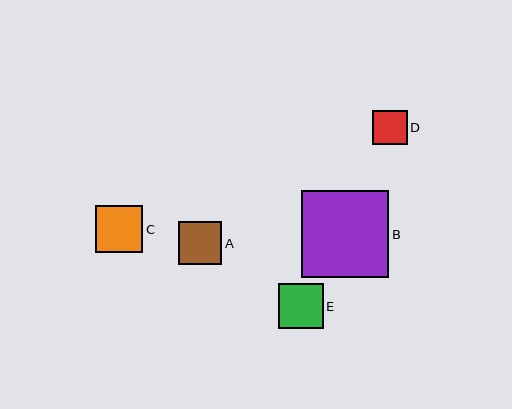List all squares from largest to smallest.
From largest to smallest: B, C, E, A, D.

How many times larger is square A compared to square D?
Square A is approximately 1.2 times the size of square D.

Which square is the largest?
Square B is the largest with a size of approximately 87 pixels.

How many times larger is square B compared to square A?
Square B is approximately 2.0 times the size of square A.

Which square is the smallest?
Square D is the smallest with a size of approximately 34 pixels.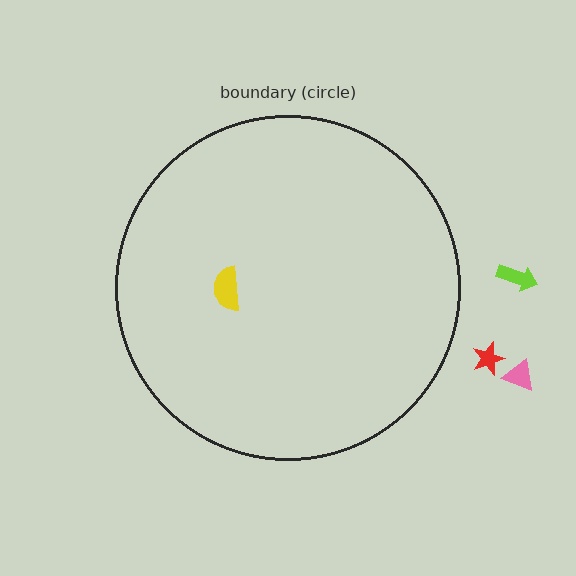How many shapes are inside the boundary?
1 inside, 3 outside.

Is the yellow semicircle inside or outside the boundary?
Inside.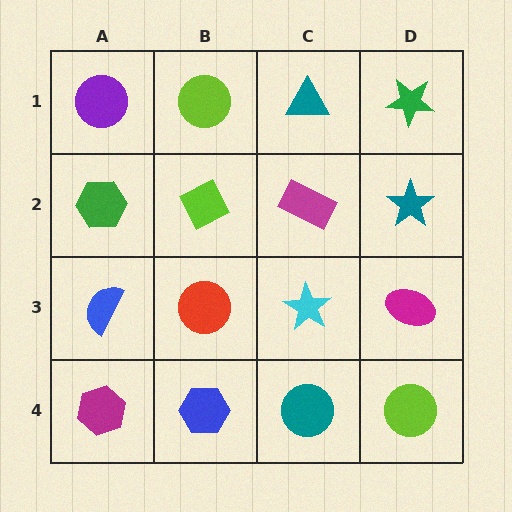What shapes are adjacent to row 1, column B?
A lime diamond (row 2, column B), a purple circle (row 1, column A), a teal triangle (row 1, column C).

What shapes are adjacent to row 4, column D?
A magenta ellipse (row 3, column D), a teal circle (row 4, column C).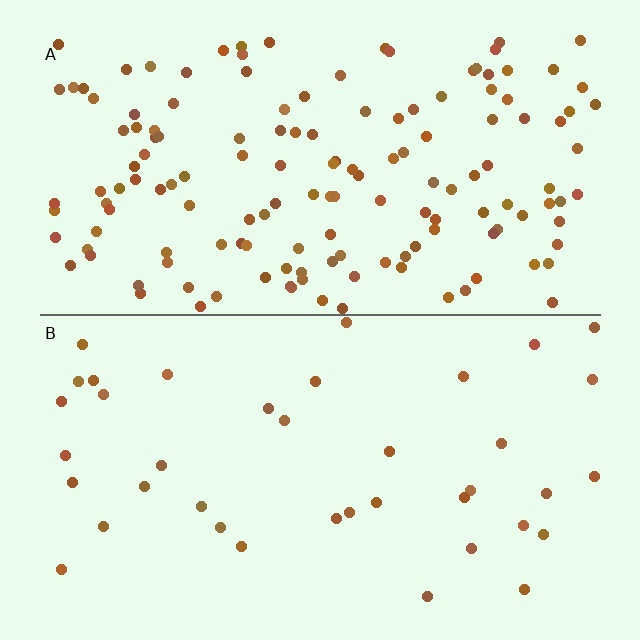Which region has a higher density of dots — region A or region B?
A (the top).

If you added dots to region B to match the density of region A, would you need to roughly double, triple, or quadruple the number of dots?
Approximately quadruple.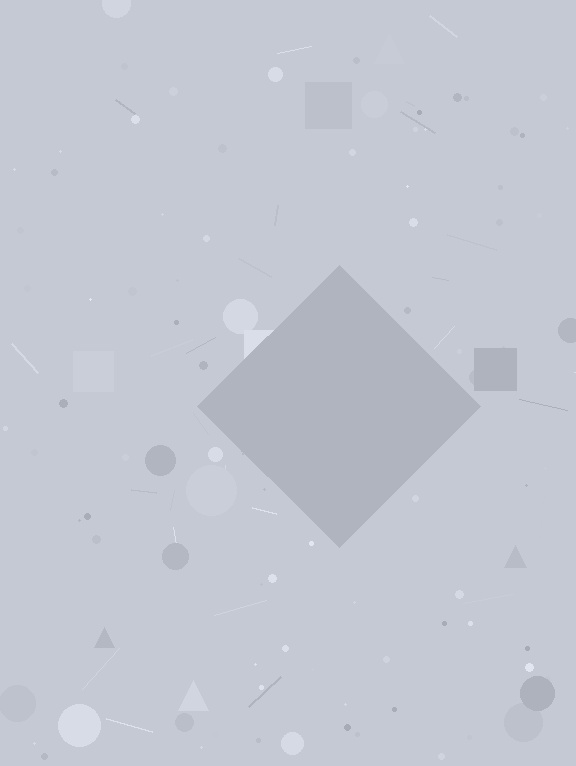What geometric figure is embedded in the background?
A diamond is embedded in the background.